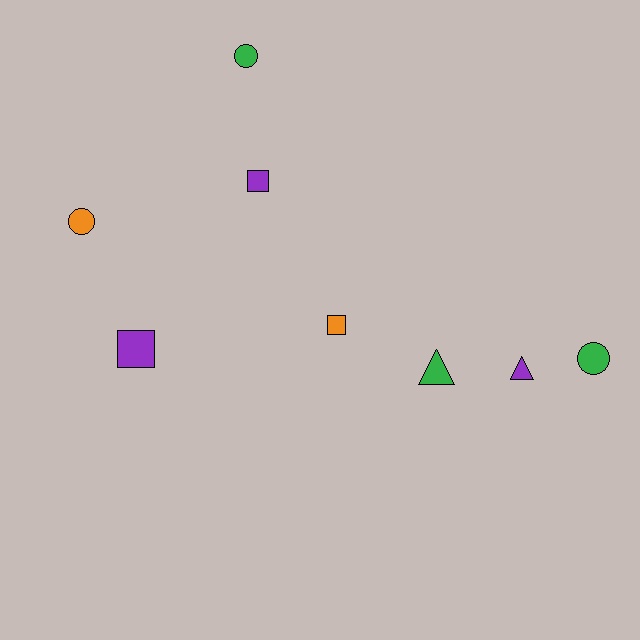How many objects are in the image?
There are 8 objects.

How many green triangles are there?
There is 1 green triangle.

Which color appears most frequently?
Green, with 3 objects.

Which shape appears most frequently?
Square, with 3 objects.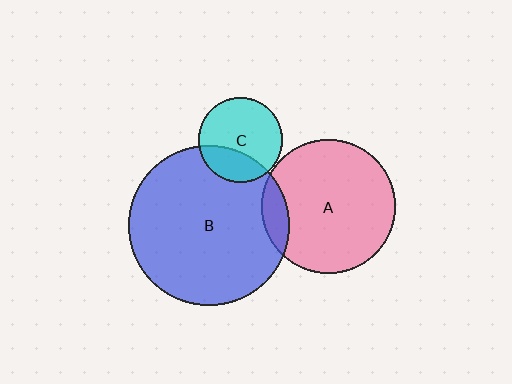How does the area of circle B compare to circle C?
Approximately 3.6 times.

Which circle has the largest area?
Circle B (blue).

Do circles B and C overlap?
Yes.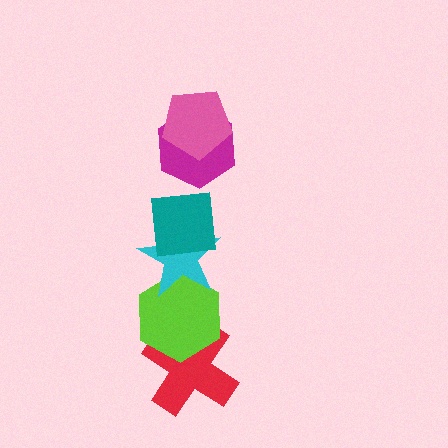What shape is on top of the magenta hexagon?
The pink pentagon is on top of the magenta hexagon.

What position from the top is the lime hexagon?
The lime hexagon is 5th from the top.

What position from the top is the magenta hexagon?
The magenta hexagon is 2nd from the top.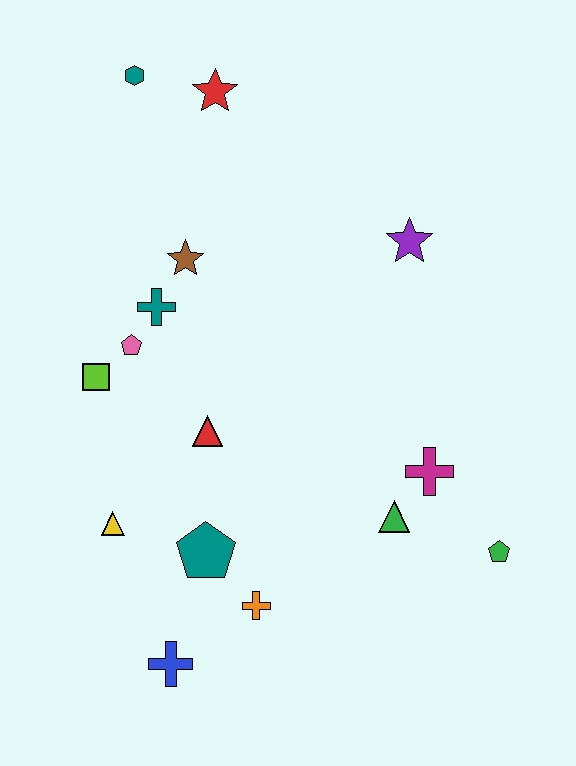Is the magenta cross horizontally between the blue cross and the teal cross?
No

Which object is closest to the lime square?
The pink pentagon is closest to the lime square.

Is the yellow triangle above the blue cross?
Yes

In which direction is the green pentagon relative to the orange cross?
The green pentagon is to the right of the orange cross.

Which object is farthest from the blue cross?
The teal hexagon is farthest from the blue cross.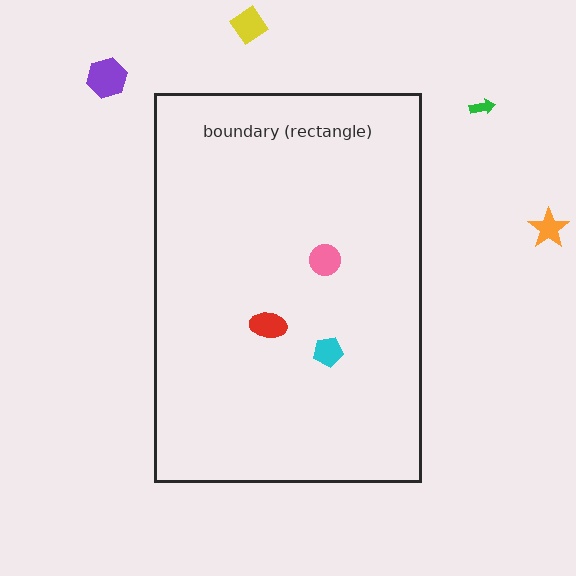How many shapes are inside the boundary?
3 inside, 4 outside.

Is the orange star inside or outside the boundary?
Outside.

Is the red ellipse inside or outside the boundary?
Inside.